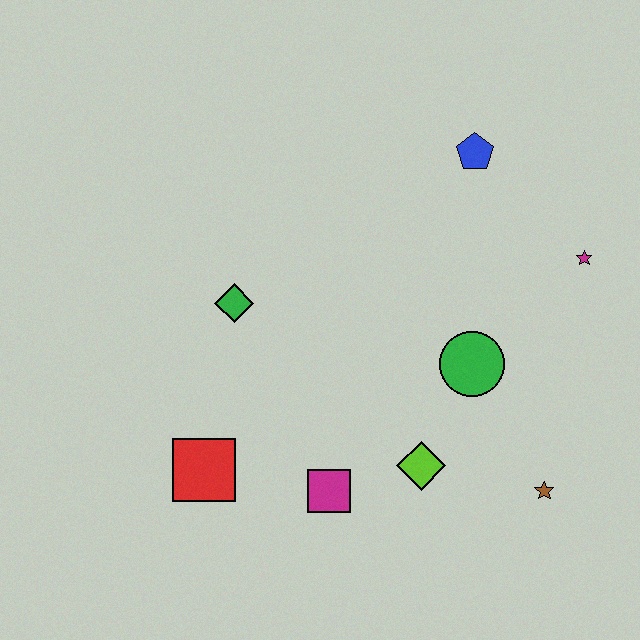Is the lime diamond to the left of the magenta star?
Yes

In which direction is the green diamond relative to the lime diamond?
The green diamond is to the left of the lime diamond.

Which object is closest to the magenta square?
The lime diamond is closest to the magenta square.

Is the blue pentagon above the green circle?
Yes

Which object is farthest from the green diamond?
The brown star is farthest from the green diamond.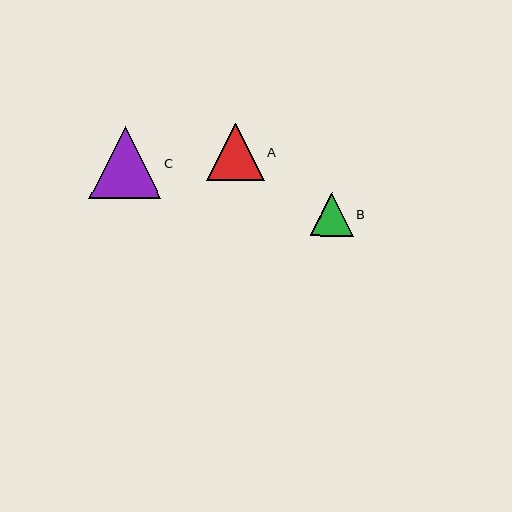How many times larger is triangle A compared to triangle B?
Triangle A is approximately 1.3 times the size of triangle B.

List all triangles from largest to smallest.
From largest to smallest: C, A, B.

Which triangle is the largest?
Triangle C is the largest with a size of approximately 72 pixels.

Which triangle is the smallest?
Triangle B is the smallest with a size of approximately 43 pixels.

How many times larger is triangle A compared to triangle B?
Triangle A is approximately 1.3 times the size of triangle B.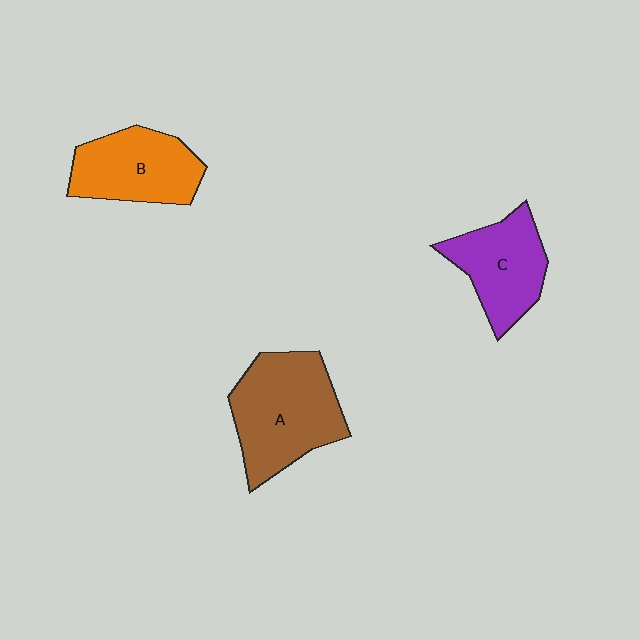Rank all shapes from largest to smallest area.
From largest to smallest: A (brown), B (orange), C (purple).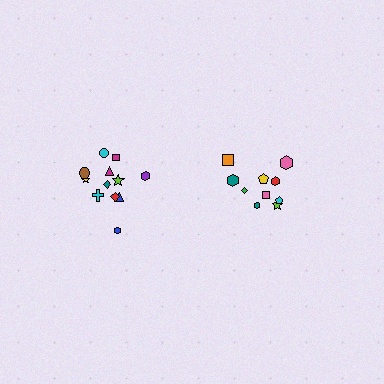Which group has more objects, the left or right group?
The left group.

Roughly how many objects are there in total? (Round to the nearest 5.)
Roughly 20 objects in total.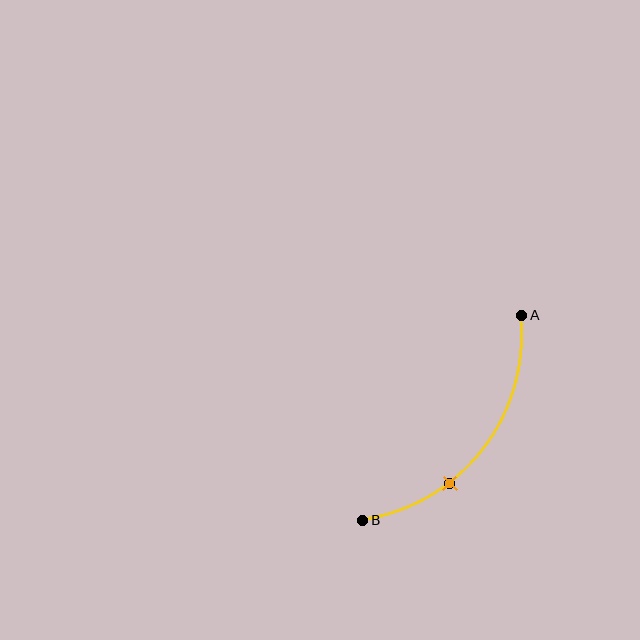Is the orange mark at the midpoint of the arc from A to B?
No. The orange mark lies on the arc but is closer to endpoint B. The arc midpoint would be at the point on the curve equidistant along the arc from both A and B.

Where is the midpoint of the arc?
The arc midpoint is the point on the curve farthest from the straight line joining A and B. It sits below and to the right of that line.